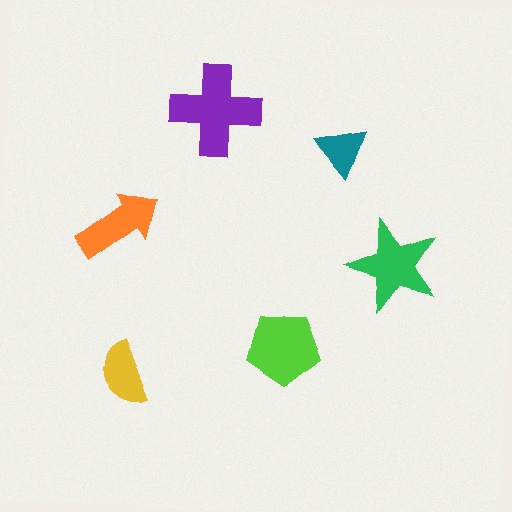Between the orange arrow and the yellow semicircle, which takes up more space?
The orange arrow.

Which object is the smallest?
The teal triangle.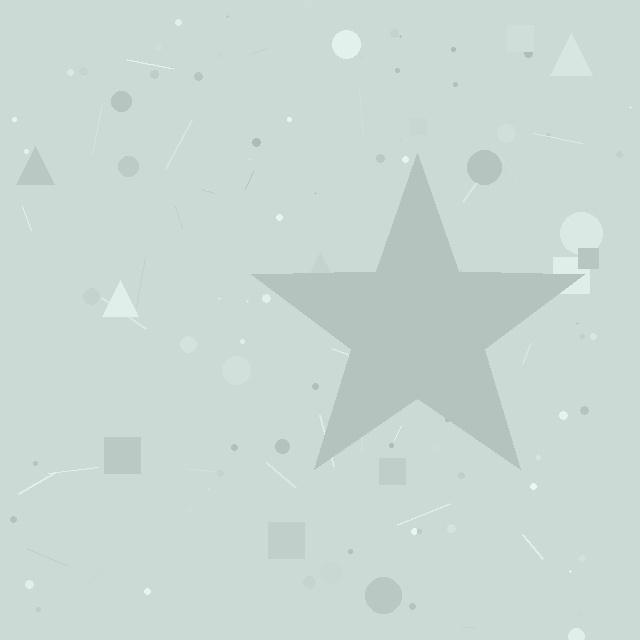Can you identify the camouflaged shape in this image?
The camouflaged shape is a star.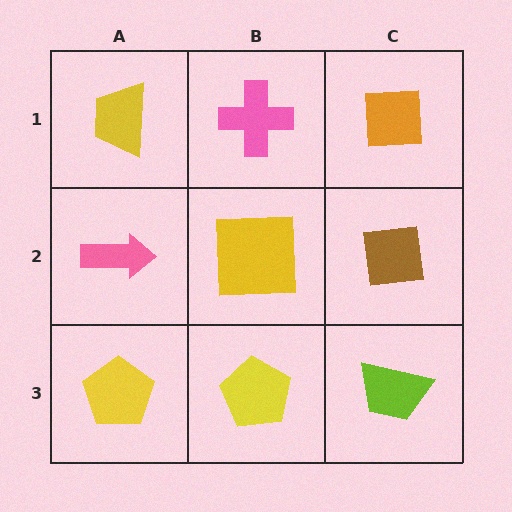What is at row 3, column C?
A lime trapezoid.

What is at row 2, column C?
A brown square.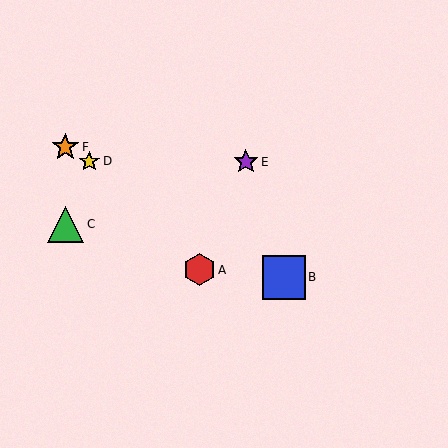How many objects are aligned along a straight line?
3 objects (B, D, F) are aligned along a straight line.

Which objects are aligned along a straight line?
Objects B, D, F are aligned along a straight line.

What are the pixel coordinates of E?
Object E is at (246, 162).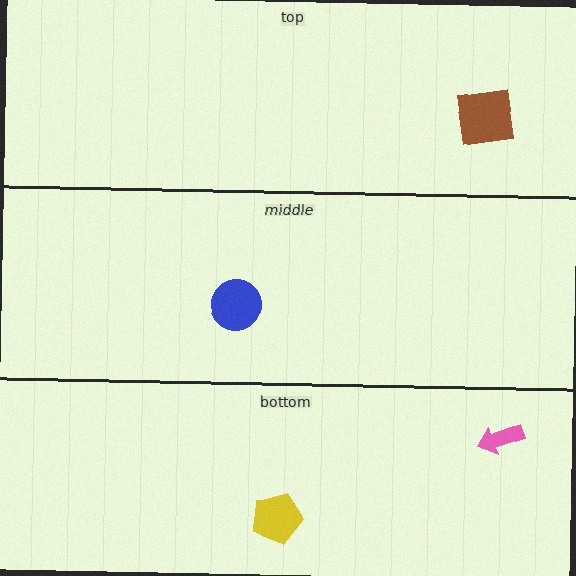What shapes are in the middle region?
The blue circle.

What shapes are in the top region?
The brown square.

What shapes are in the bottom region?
The yellow pentagon, the pink arrow.